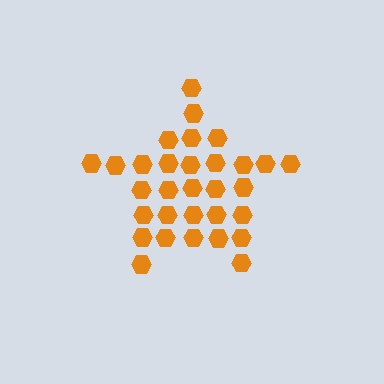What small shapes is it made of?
It is made of small hexagons.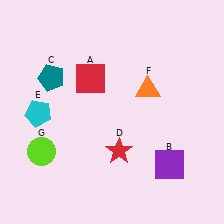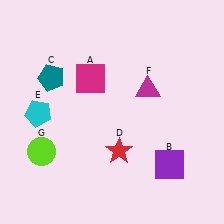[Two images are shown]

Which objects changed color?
A changed from red to magenta. F changed from orange to magenta.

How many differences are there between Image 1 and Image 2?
There are 2 differences between the two images.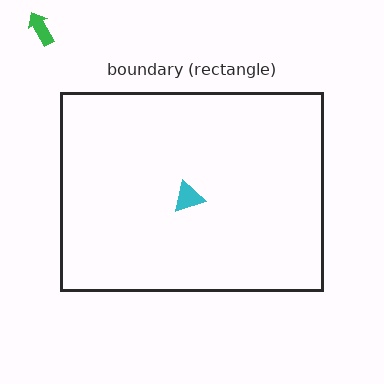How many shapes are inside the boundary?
1 inside, 1 outside.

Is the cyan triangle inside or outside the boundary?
Inside.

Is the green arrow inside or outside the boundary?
Outside.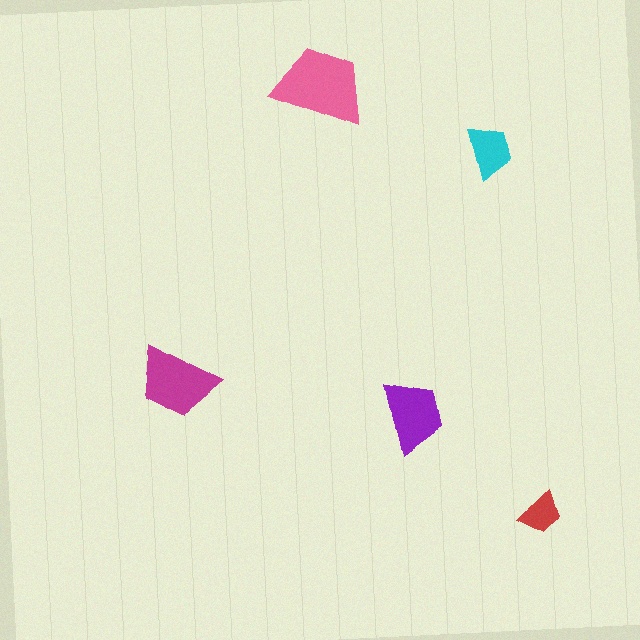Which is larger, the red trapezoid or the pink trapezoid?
The pink one.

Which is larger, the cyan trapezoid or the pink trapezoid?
The pink one.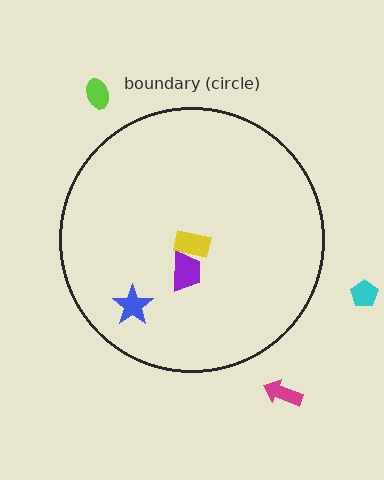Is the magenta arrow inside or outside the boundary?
Outside.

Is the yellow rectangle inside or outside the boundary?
Inside.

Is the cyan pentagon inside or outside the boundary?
Outside.